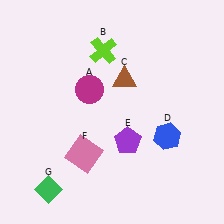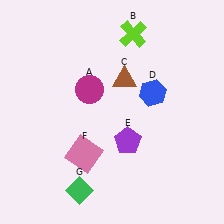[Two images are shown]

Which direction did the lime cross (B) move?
The lime cross (B) moved right.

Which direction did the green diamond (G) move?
The green diamond (G) moved right.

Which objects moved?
The objects that moved are: the lime cross (B), the blue hexagon (D), the green diamond (G).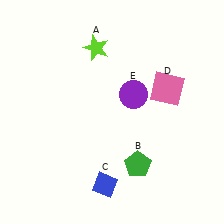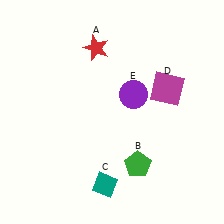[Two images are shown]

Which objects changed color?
A changed from lime to red. C changed from blue to teal. D changed from pink to magenta.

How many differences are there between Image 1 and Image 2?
There are 3 differences between the two images.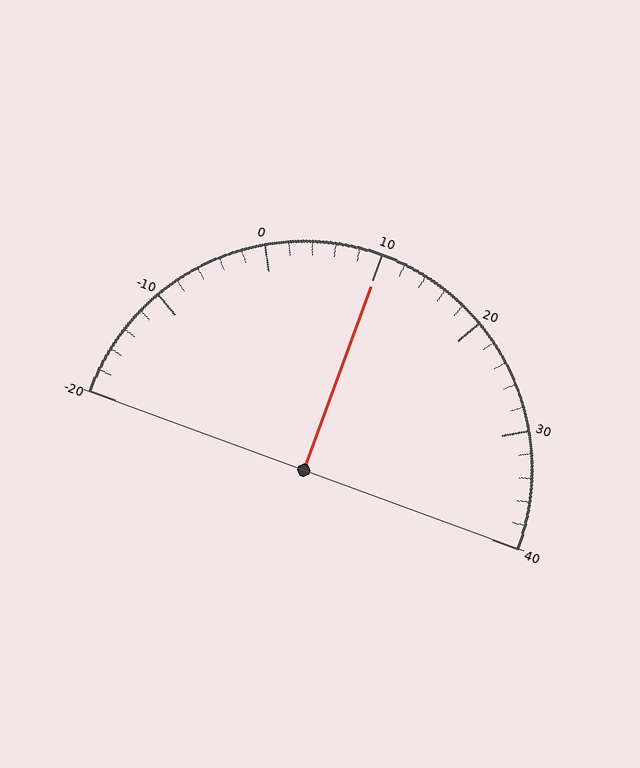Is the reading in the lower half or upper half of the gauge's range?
The reading is in the upper half of the range (-20 to 40).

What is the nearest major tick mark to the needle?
The nearest major tick mark is 10.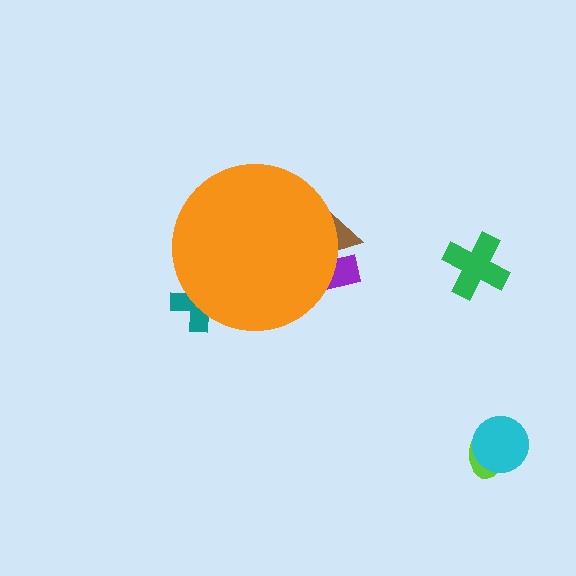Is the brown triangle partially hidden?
Yes, the brown triangle is partially hidden behind the orange circle.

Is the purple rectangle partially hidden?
Yes, the purple rectangle is partially hidden behind the orange circle.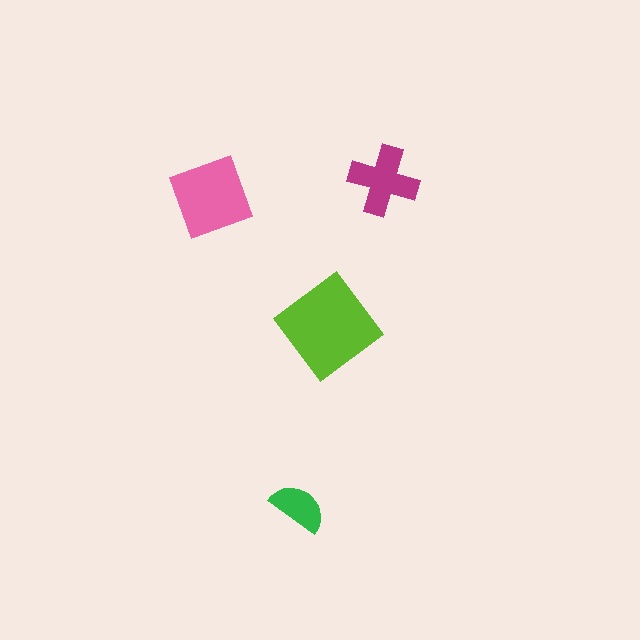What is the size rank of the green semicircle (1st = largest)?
4th.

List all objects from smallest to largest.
The green semicircle, the magenta cross, the pink diamond, the lime diamond.